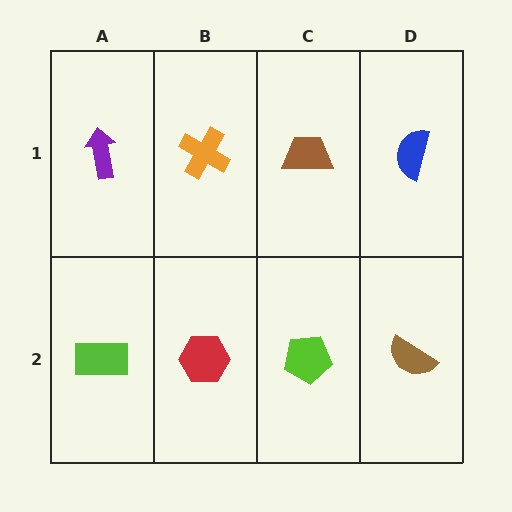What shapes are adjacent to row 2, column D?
A blue semicircle (row 1, column D), a lime pentagon (row 2, column C).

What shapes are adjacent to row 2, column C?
A brown trapezoid (row 1, column C), a red hexagon (row 2, column B), a brown semicircle (row 2, column D).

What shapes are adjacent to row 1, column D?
A brown semicircle (row 2, column D), a brown trapezoid (row 1, column C).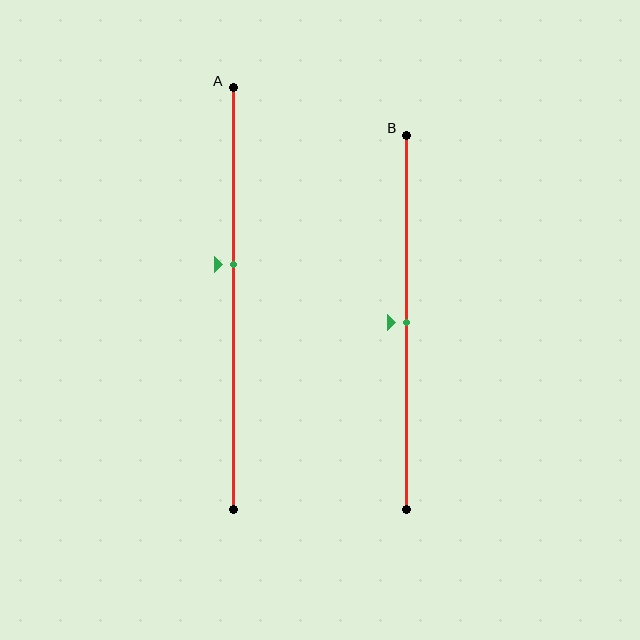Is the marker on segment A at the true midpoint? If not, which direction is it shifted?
No, the marker on segment A is shifted upward by about 8% of the segment length.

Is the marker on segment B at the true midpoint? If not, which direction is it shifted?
Yes, the marker on segment B is at the true midpoint.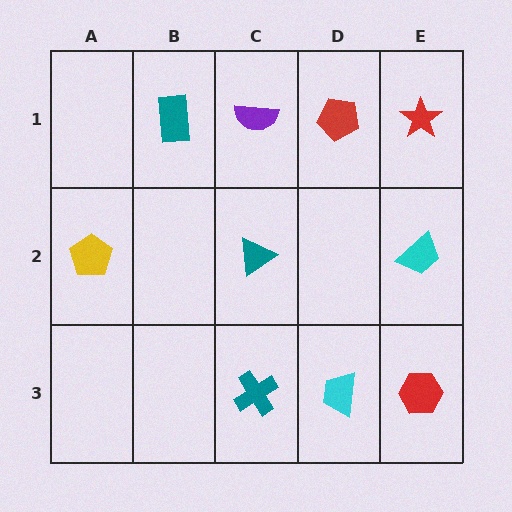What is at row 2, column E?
A cyan trapezoid.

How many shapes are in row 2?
3 shapes.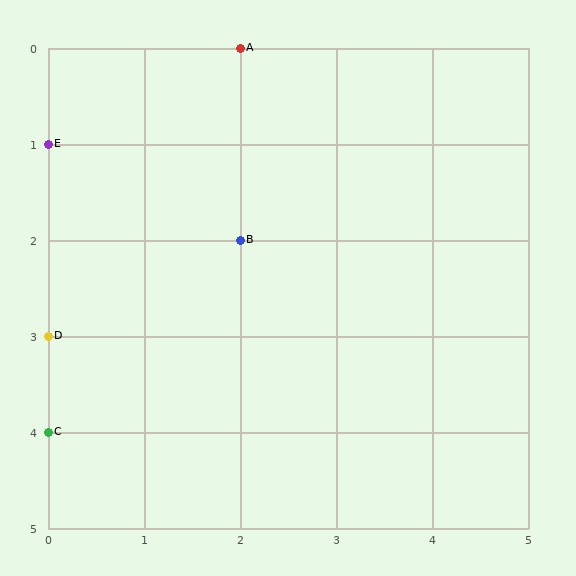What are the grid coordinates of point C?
Point C is at grid coordinates (0, 4).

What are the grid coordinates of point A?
Point A is at grid coordinates (2, 0).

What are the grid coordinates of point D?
Point D is at grid coordinates (0, 3).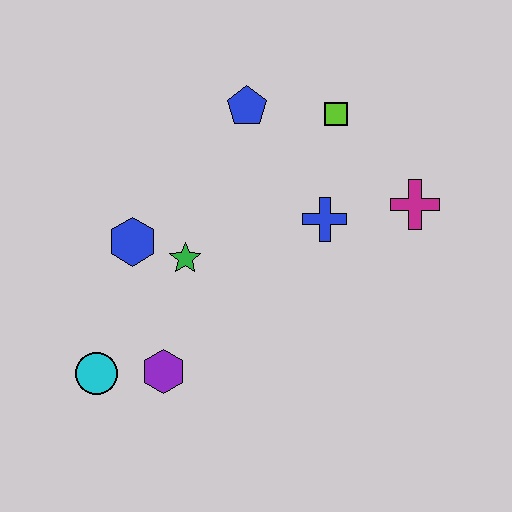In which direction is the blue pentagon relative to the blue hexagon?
The blue pentagon is above the blue hexagon.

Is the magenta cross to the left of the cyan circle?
No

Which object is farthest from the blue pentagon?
The cyan circle is farthest from the blue pentagon.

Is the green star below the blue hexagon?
Yes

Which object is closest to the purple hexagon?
The cyan circle is closest to the purple hexagon.